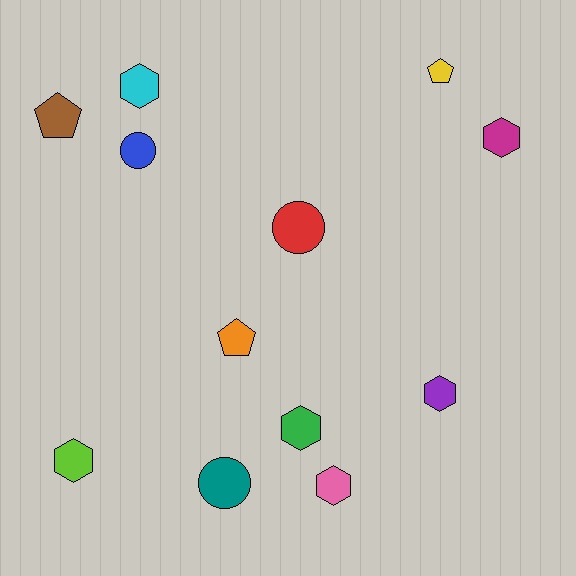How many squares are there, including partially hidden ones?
There are no squares.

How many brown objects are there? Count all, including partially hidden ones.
There is 1 brown object.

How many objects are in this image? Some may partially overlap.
There are 12 objects.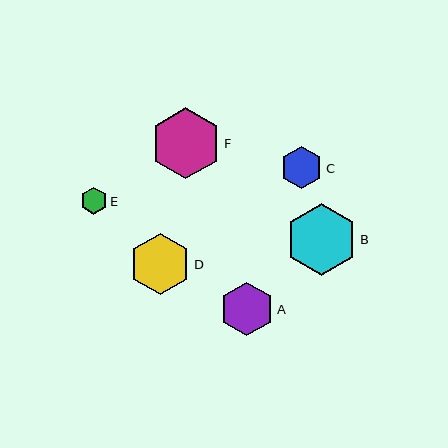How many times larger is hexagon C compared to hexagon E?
Hexagon C is approximately 1.6 times the size of hexagon E.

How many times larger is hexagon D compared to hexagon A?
Hexagon D is approximately 1.2 times the size of hexagon A.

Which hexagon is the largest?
Hexagon B is the largest with a size of approximately 72 pixels.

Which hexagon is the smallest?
Hexagon E is the smallest with a size of approximately 27 pixels.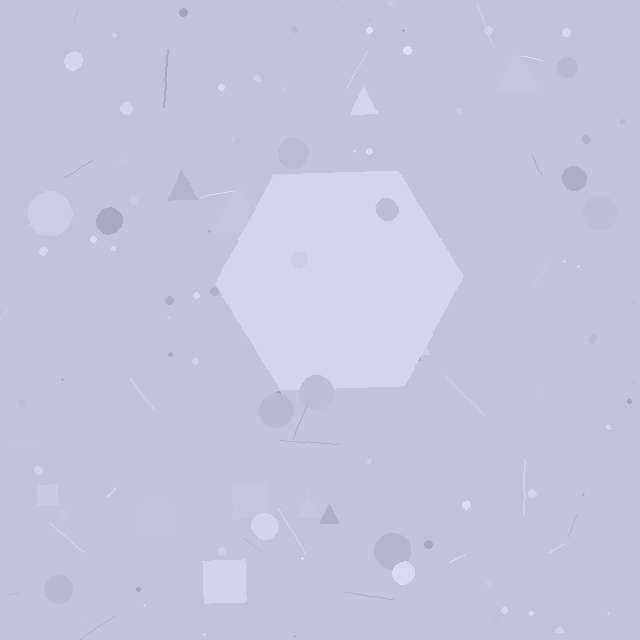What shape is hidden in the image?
A hexagon is hidden in the image.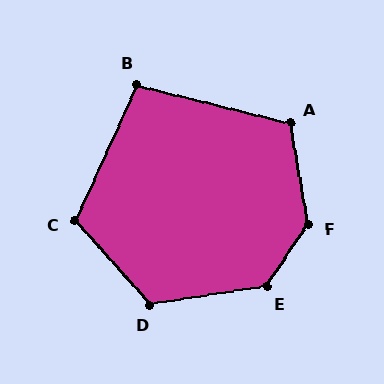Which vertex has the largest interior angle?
F, at approximately 137 degrees.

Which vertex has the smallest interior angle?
B, at approximately 100 degrees.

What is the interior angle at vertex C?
Approximately 114 degrees (obtuse).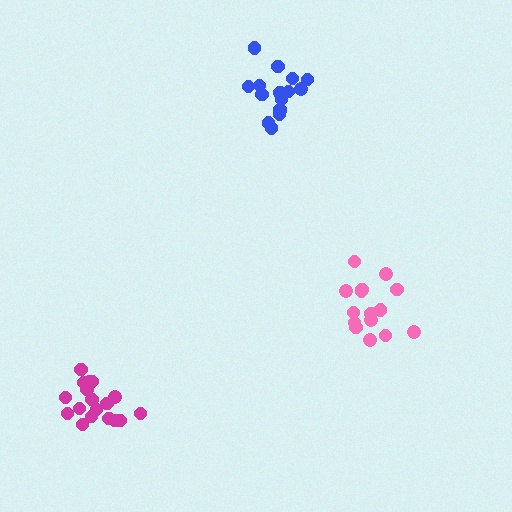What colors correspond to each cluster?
The clusters are colored: magenta, pink, blue.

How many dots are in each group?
Group 1: 18 dots, Group 2: 15 dots, Group 3: 18 dots (51 total).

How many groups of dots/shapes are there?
There are 3 groups.